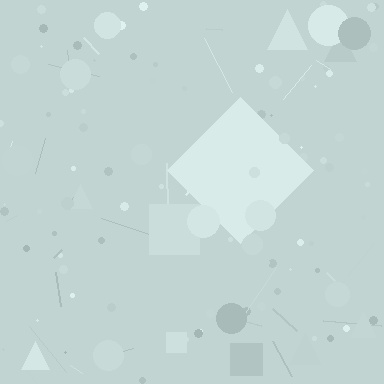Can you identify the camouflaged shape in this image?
The camouflaged shape is a diamond.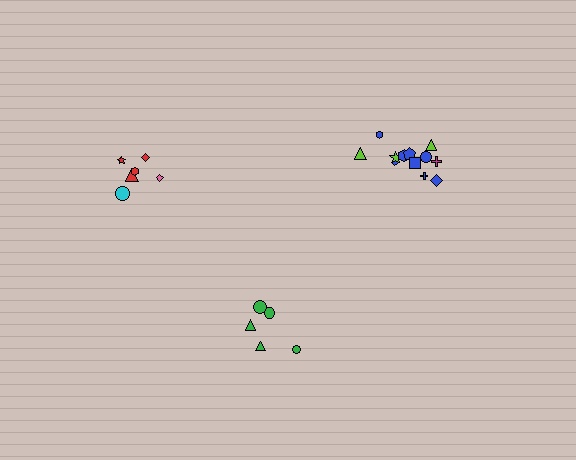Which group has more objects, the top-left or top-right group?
The top-right group.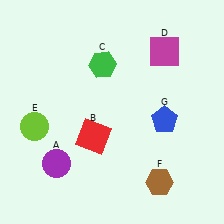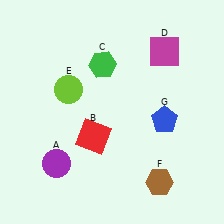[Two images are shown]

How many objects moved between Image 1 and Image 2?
1 object moved between the two images.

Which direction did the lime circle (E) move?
The lime circle (E) moved up.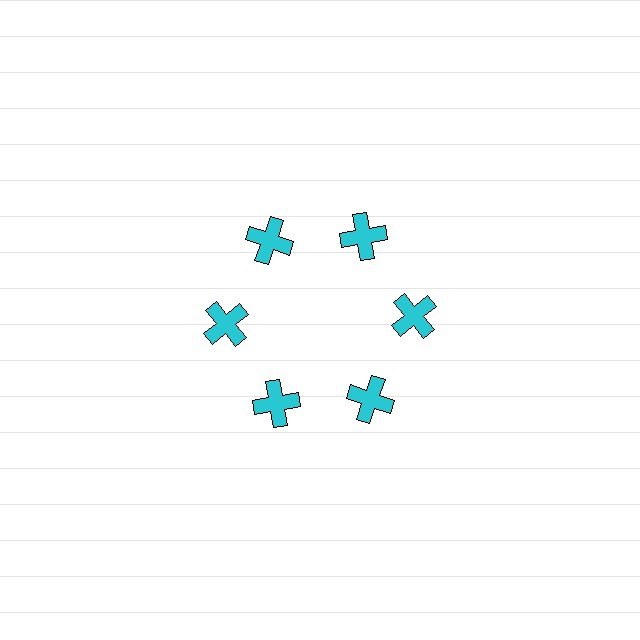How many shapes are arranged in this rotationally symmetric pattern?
There are 6 shapes, arranged in 6 groups of 1.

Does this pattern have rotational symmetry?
Yes, this pattern has 6-fold rotational symmetry. It looks the same after rotating 60 degrees around the center.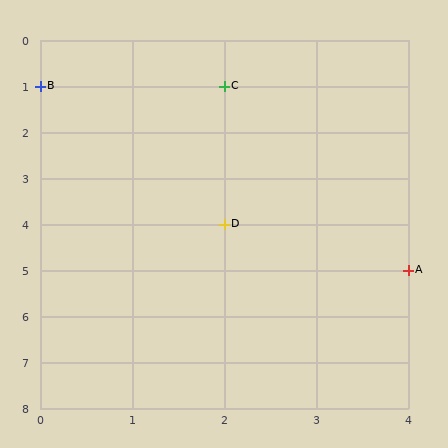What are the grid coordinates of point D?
Point D is at grid coordinates (2, 4).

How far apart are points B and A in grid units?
Points B and A are 4 columns and 4 rows apart (about 5.7 grid units diagonally).